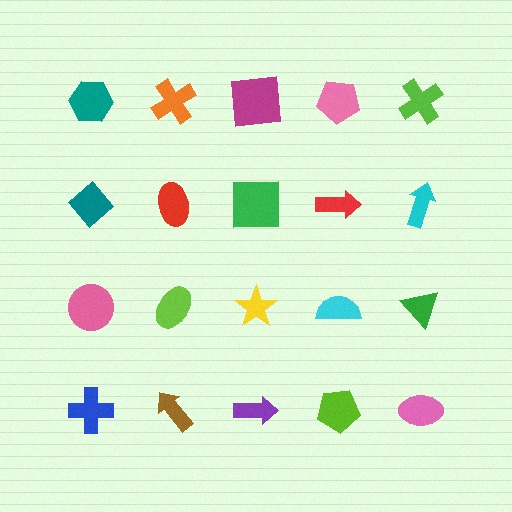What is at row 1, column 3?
A magenta square.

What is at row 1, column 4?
A pink pentagon.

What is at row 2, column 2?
A red ellipse.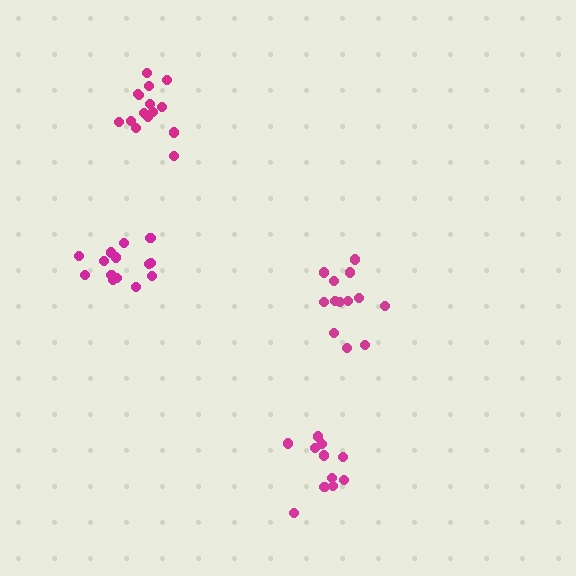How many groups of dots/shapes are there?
There are 4 groups.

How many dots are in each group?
Group 1: 13 dots, Group 2: 15 dots, Group 3: 12 dots, Group 4: 14 dots (54 total).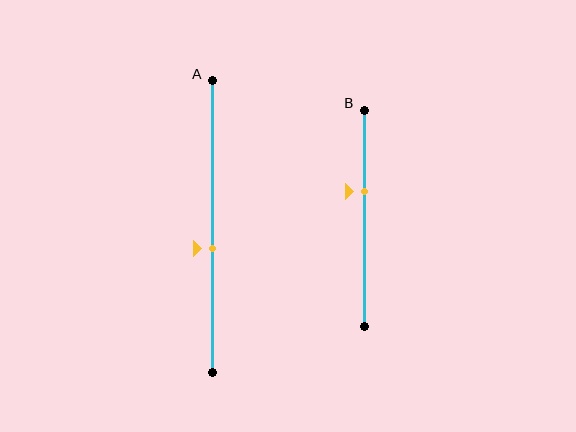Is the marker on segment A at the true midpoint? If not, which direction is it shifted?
No, the marker on segment A is shifted downward by about 7% of the segment length.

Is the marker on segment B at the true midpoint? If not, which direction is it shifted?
No, the marker on segment B is shifted upward by about 12% of the segment length.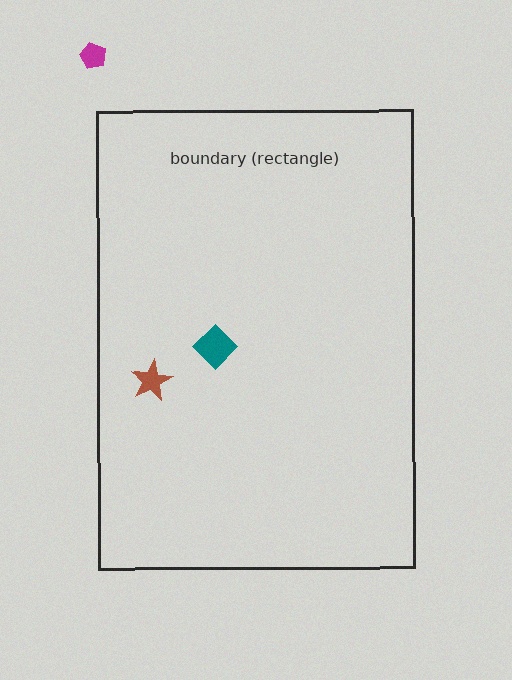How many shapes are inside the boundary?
2 inside, 1 outside.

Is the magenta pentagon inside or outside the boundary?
Outside.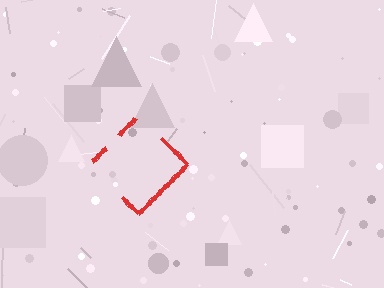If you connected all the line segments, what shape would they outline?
They would outline a diamond.